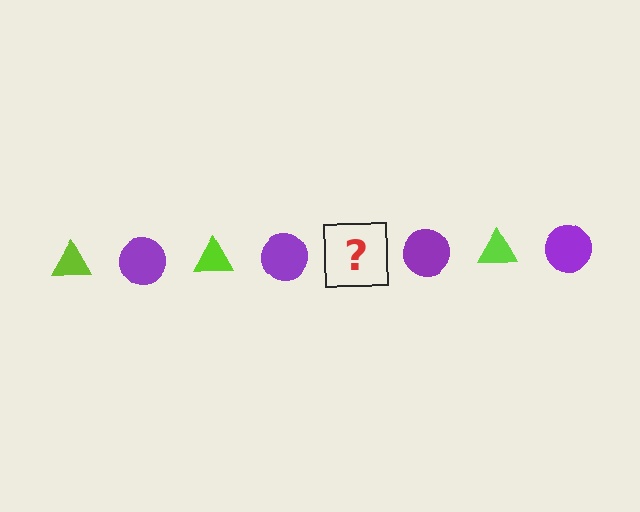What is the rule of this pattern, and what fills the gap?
The rule is that the pattern alternates between lime triangle and purple circle. The gap should be filled with a lime triangle.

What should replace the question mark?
The question mark should be replaced with a lime triangle.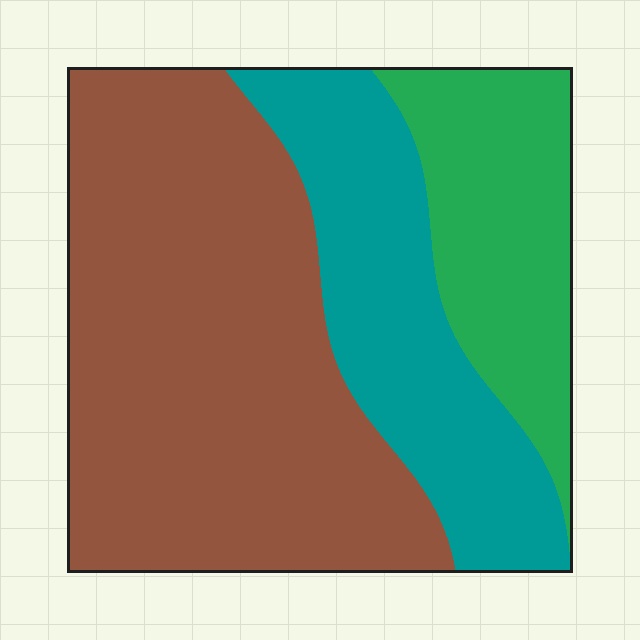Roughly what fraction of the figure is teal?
Teal takes up about one quarter (1/4) of the figure.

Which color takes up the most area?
Brown, at roughly 55%.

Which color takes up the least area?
Green, at roughly 20%.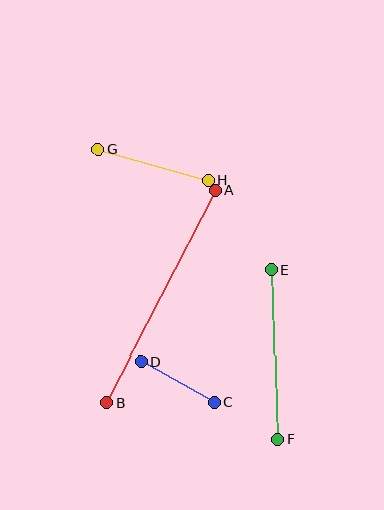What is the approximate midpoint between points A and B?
The midpoint is at approximately (161, 297) pixels.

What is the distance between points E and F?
The distance is approximately 170 pixels.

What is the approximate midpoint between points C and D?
The midpoint is at approximately (177, 382) pixels.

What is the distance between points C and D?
The distance is approximately 84 pixels.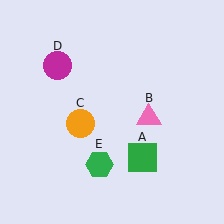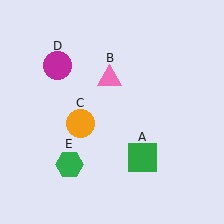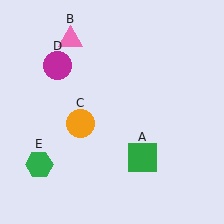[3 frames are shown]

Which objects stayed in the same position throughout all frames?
Green square (object A) and orange circle (object C) and magenta circle (object D) remained stationary.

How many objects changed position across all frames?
2 objects changed position: pink triangle (object B), green hexagon (object E).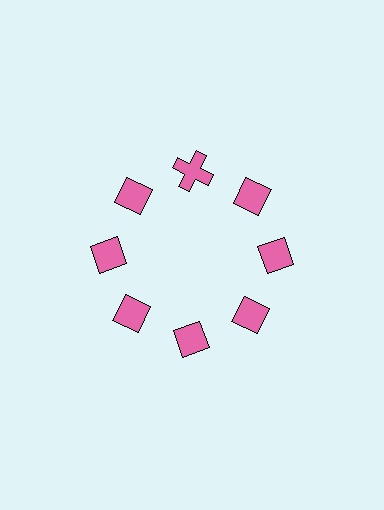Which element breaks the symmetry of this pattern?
The pink cross at roughly the 12 o'clock position breaks the symmetry. All other shapes are pink diamonds.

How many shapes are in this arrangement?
There are 8 shapes arranged in a ring pattern.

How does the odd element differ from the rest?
It has a different shape: cross instead of diamond.